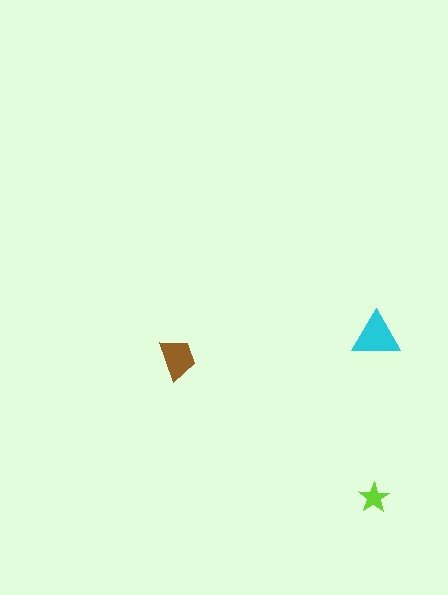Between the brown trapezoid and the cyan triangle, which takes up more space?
The cyan triangle.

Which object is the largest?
The cyan triangle.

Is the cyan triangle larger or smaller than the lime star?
Larger.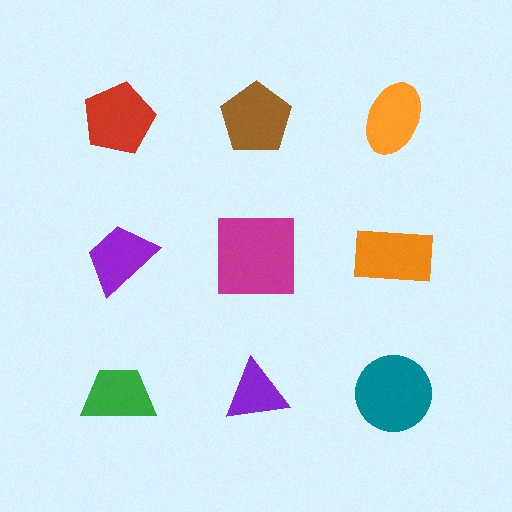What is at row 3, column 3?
A teal circle.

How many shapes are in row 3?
3 shapes.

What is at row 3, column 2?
A purple triangle.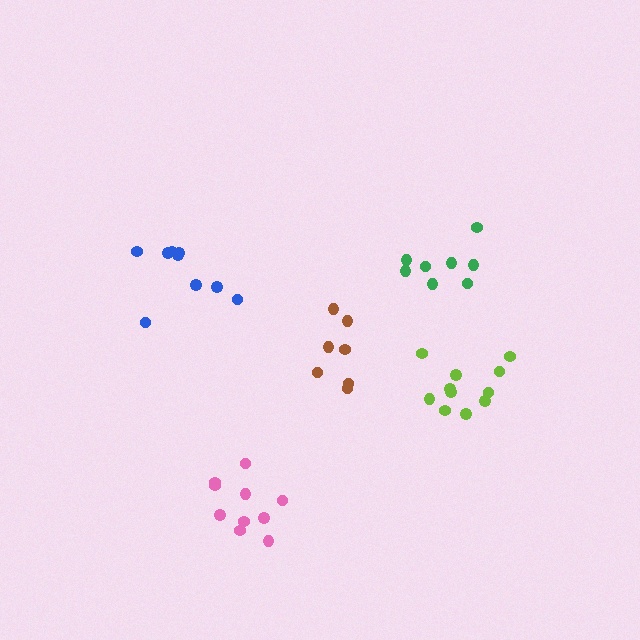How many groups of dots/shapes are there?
There are 5 groups.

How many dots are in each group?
Group 1: 7 dots, Group 2: 10 dots, Group 3: 11 dots, Group 4: 9 dots, Group 5: 8 dots (45 total).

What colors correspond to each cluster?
The clusters are colored: brown, pink, lime, blue, green.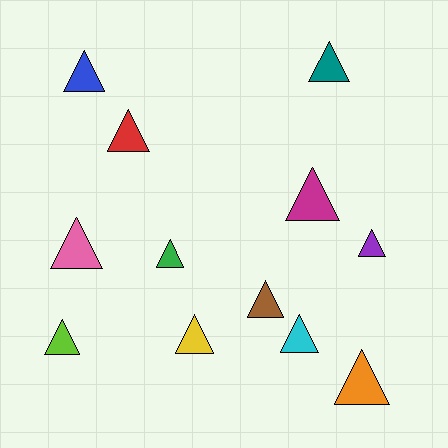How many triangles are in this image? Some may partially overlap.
There are 12 triangles.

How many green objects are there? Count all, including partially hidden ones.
There is 1 green object.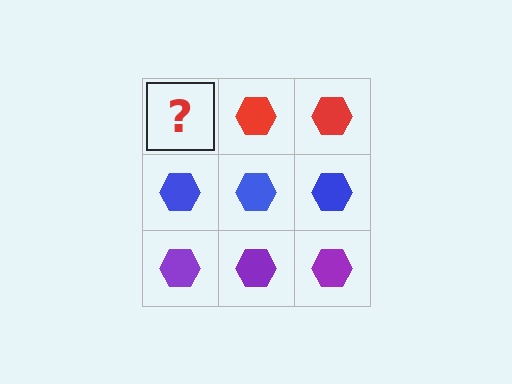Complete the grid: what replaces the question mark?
The question mark should be replaced with a red hexagon.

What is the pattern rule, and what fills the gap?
The rule is that each row has a consistent color. The gap should be filled with a red hexagon.